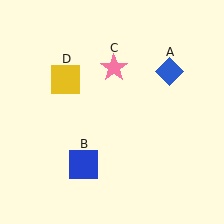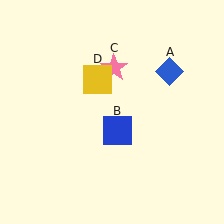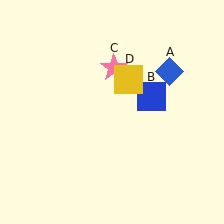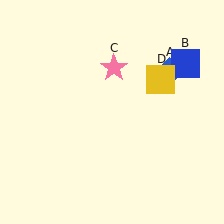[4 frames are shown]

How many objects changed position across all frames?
2 objects changed position: blue square (object B), yellow square (object D).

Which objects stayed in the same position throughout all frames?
Blue diamond (object A) and pink star (object C) remained stationary.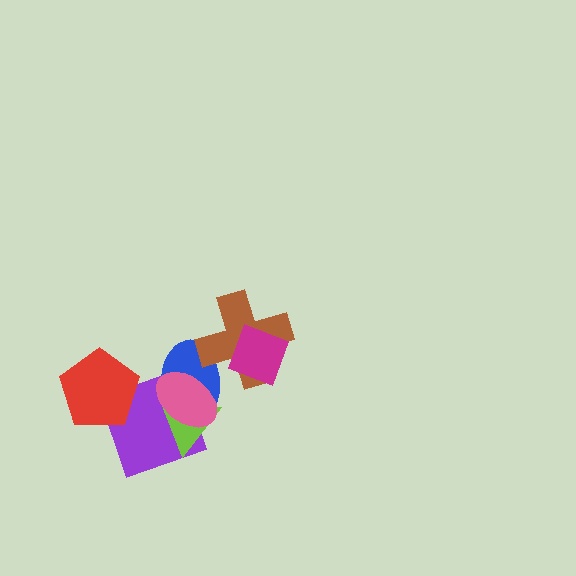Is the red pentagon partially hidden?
No, no other shape covers it.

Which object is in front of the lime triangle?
The pink ellipse is in front of the lime triangle.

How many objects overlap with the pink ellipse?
3 objects overlap with the pink ellipse.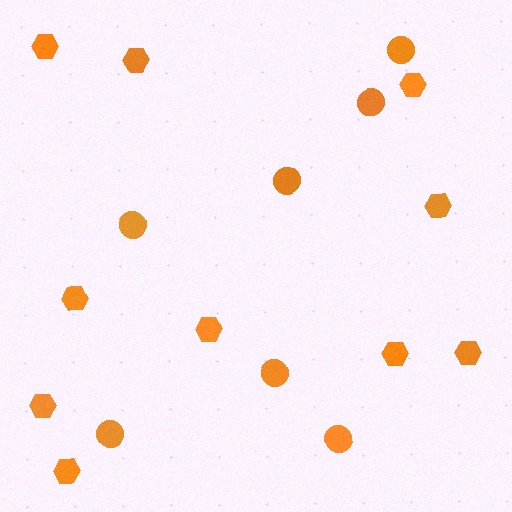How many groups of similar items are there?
There are 2 groups: one group of circles (7) and one group of hexagons (10).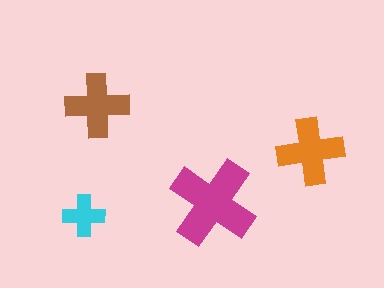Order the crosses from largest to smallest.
the magenta one, the orange one, the brown one, the cyan one.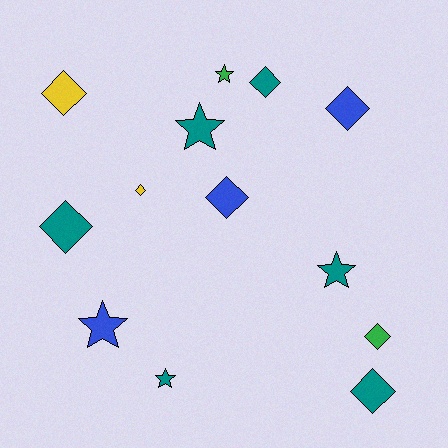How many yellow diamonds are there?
There are 2 yellow diamonds.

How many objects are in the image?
There are 13 objects.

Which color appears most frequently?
Teal, with 6 objects.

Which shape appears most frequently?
Diamond, with 8 objects.